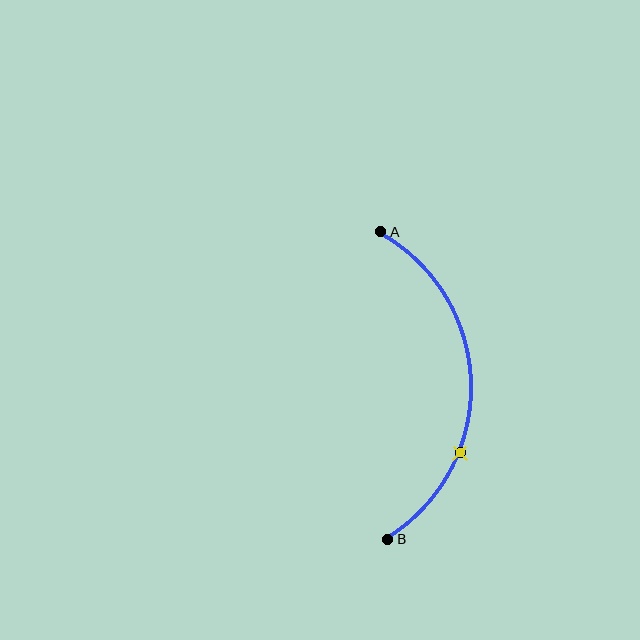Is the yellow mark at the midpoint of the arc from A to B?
No. The yellow mark lies on the arc but is closer to endpoint B. The arc midpoint would be at the point on the curve equidistant along the arc from both A and B.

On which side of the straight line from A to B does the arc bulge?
The arc bulges to the right of the straight line connecting A and B.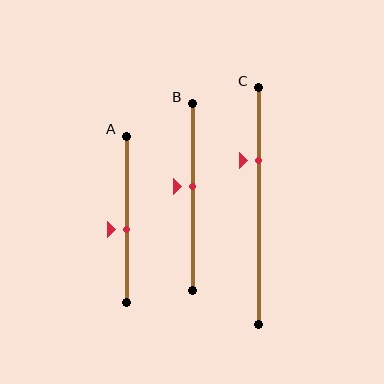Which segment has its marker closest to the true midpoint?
Segment B has its marker closest to the true midpoint.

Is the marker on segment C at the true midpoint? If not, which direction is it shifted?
No, the marker on segment C is shifted upward by about 19% of the segment length.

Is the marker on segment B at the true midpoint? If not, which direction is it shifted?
No, the marker on segment B is shifted upward by about 6% of the segment length.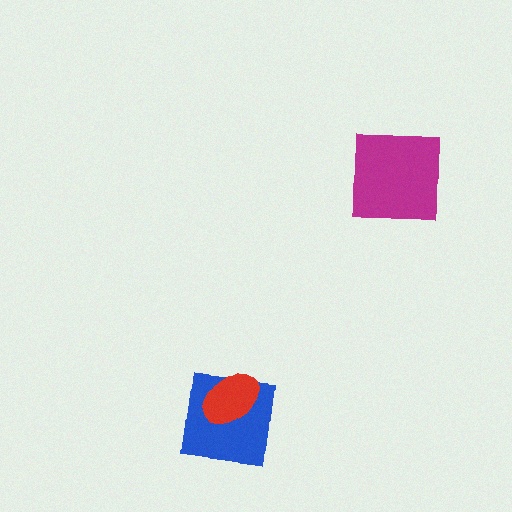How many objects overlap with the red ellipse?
1 object overlaps with the red ellipse.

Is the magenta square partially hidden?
No, no other shape covers it.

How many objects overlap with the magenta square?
0 objects overlap with the magenta square.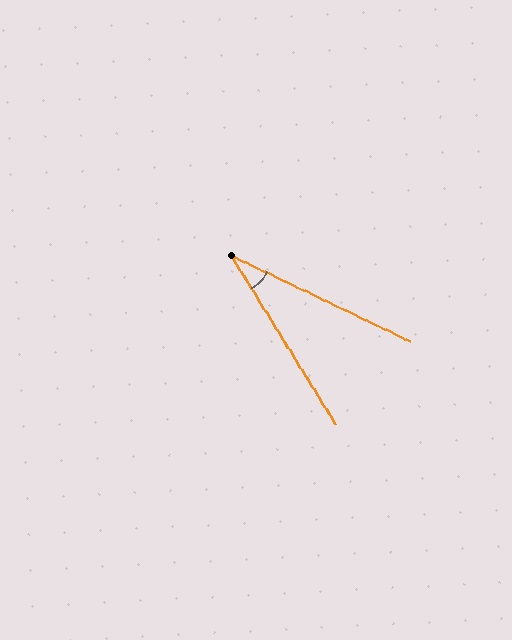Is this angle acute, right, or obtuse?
It is acute.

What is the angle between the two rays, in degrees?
Approximately 33 degrees.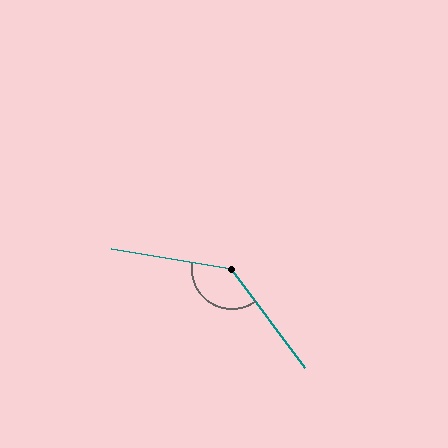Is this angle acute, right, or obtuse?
It is obtuse.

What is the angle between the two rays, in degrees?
Approximately 136 degrees.